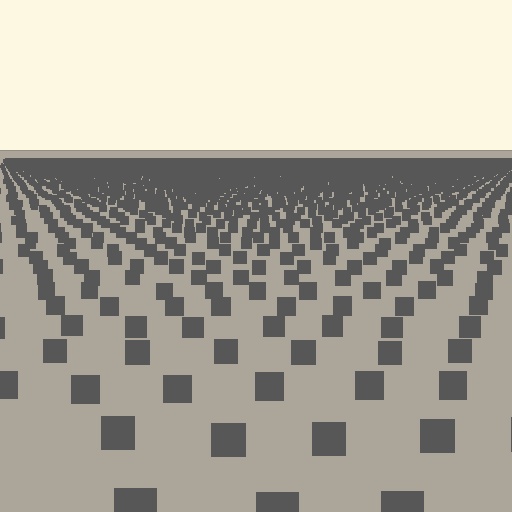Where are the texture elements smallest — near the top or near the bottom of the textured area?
Near the top.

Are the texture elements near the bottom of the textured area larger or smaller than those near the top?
Larger. Near the bottom, elements are closer to the viewer and appear at a bigger on-screen size.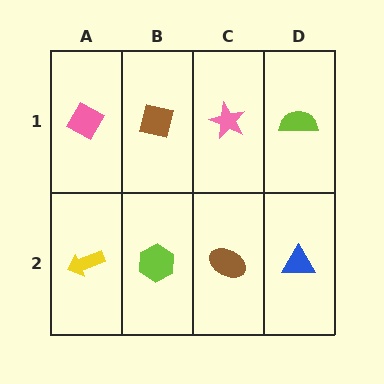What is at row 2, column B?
A lime hexagon.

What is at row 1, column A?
A pink diamond.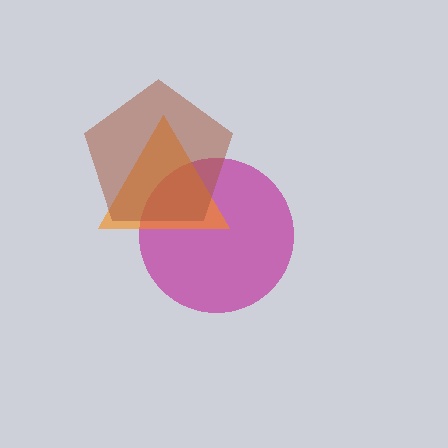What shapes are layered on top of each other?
The layered shapes are: a magenta circle, an orange triangle, a brown pentagon.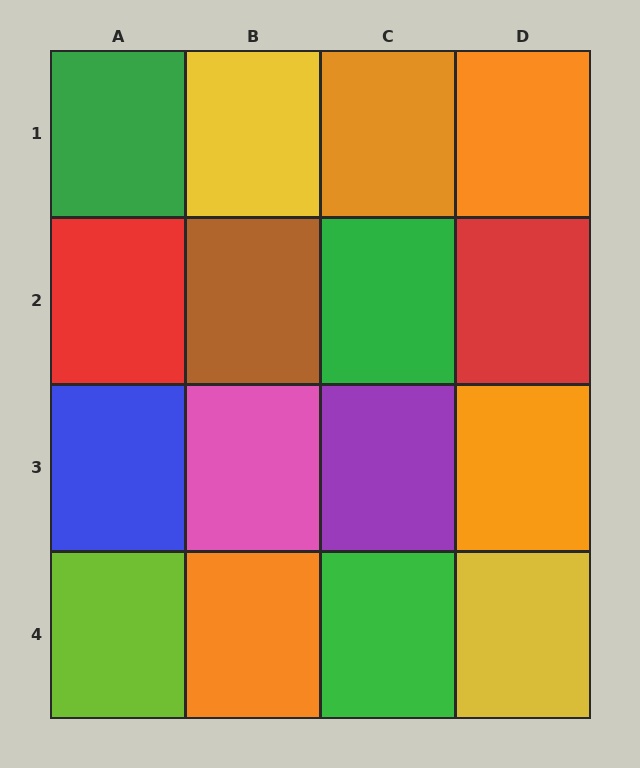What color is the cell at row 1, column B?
Yellow.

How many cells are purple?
1 cell is purple.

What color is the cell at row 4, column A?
Lime.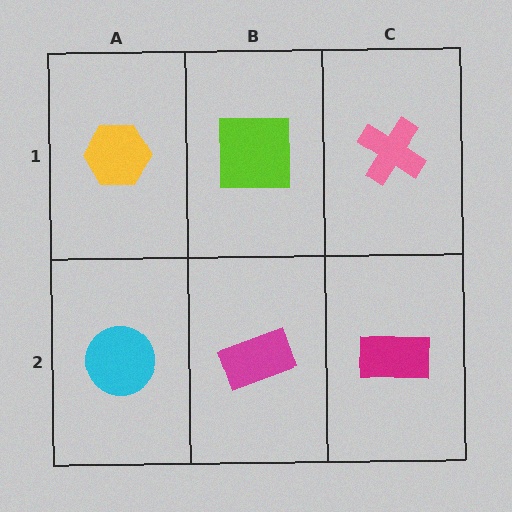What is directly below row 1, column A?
A cyan circle.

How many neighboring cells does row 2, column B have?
3.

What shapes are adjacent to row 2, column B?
A lime square (row 1, column B), a cyan circle (row 2, column A), a magenta rectangle (row 2, column C).